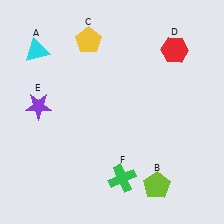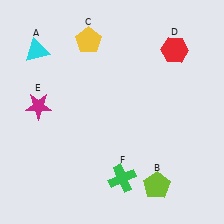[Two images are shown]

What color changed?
The star (E) changed from purple in Image 1 to magenta in Image 2.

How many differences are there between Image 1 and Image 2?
There is 1 difference between the two images.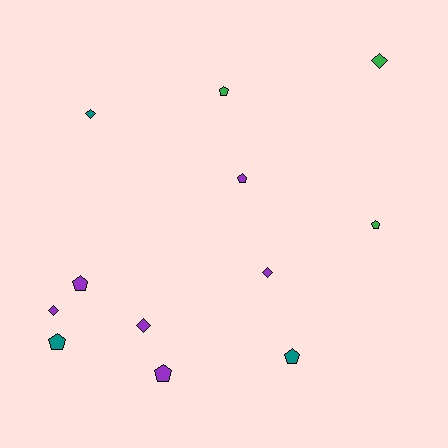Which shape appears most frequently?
Pentagon, with 7 objects.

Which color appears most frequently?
Purple, with 6 objects.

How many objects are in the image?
There are 12 objects.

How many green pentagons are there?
There are 2 green pentagons.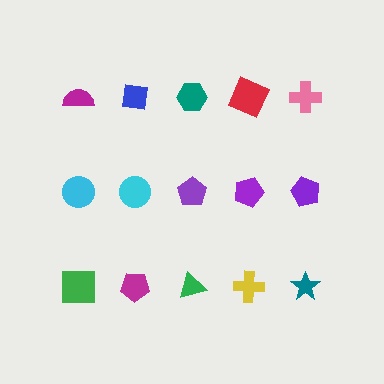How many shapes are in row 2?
5 shapes.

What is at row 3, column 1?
A green square.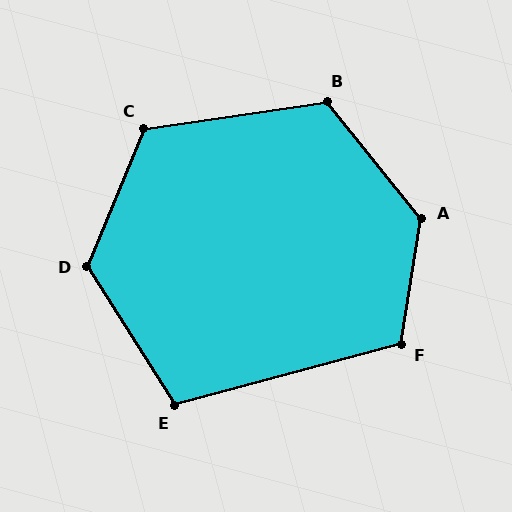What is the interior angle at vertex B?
Approximately 121 degrees (obtuse).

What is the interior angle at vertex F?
Approximately 114 degrees (obtuse).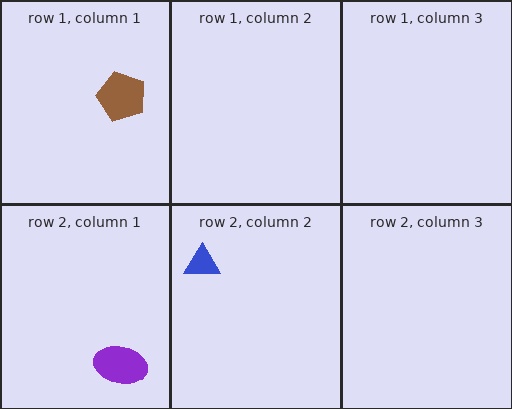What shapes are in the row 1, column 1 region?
The brown pentagon.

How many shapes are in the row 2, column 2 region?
1.